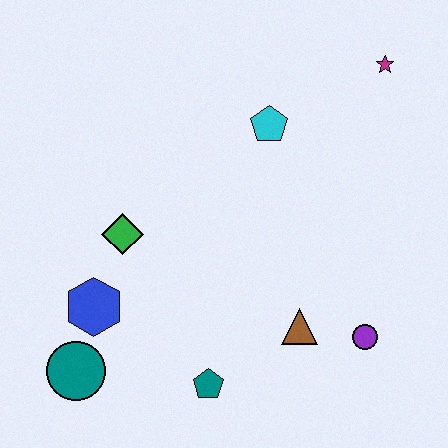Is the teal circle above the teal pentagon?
Yes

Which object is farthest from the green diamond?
The magenta star is farthest from the green diamond.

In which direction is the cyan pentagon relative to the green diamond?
The cyan pentagon is to the right of the green diamond.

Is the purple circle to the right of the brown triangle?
Yes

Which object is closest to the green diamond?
The blue hexagon is closest to the green diamond.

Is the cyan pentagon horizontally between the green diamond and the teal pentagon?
No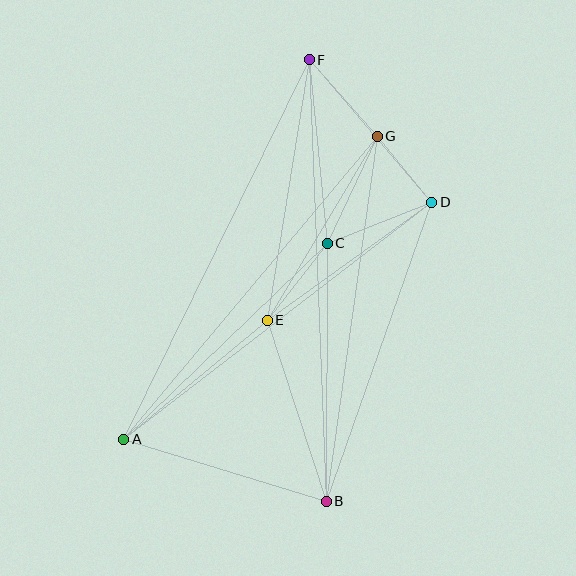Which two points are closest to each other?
Points D and G are closest to each other.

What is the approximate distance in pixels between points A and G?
The distance between A and G is approximately 395 pixels.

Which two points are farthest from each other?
Points B and F are farthest from each other.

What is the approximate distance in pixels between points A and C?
The distance between A and C is approximately 283 pixels.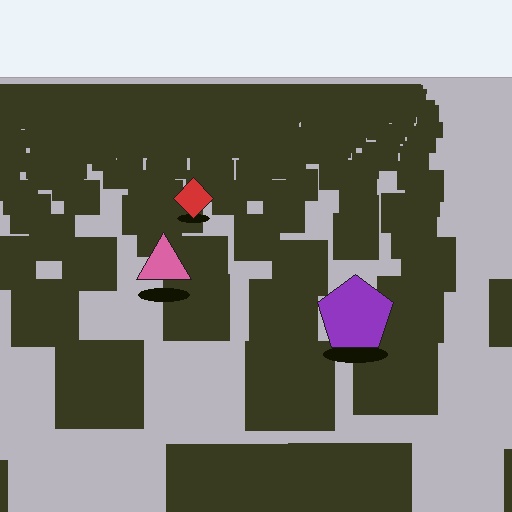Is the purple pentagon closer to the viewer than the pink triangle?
Yes. The purple pentagon is closer — you can tell from the texture gradient: the ground texture is coarser near it.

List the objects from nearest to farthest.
From nearest to farthest: the purple pentagon, the pink triangle, the red diamond.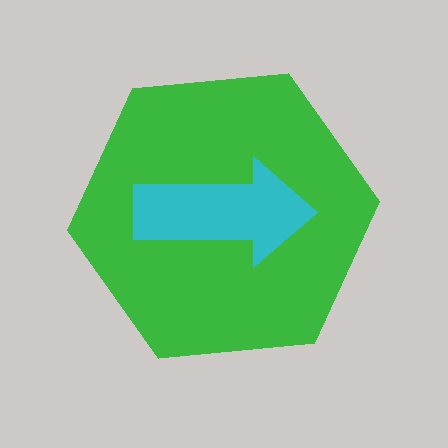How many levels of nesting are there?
2.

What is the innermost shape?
The cyan arrow.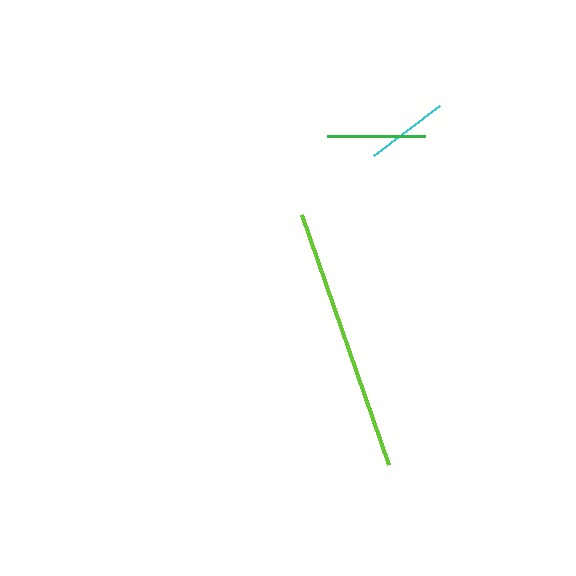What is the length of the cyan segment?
The cyan segment is approximately 83 pixels long.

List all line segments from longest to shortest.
From longest to shortest: lime, green, cyan.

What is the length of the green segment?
The green segment is approximately 98 pixels long.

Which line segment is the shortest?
The cyan line is the shortest at approximately 83 pixels.